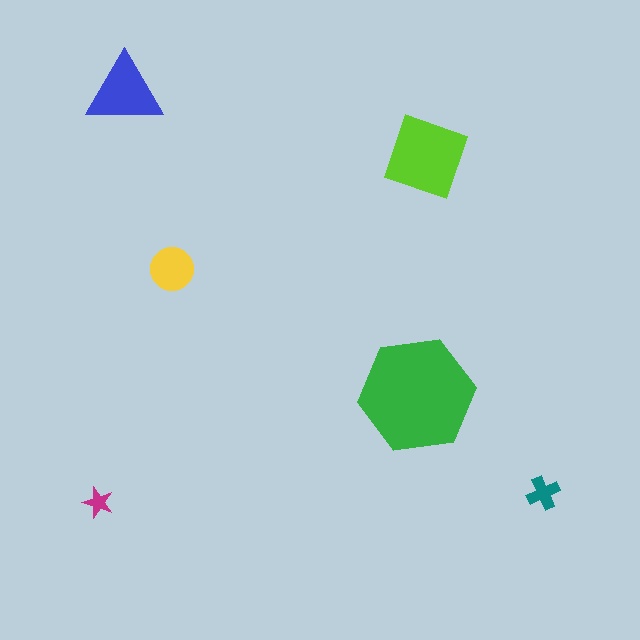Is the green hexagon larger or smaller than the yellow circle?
Larger.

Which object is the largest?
The green hexagon.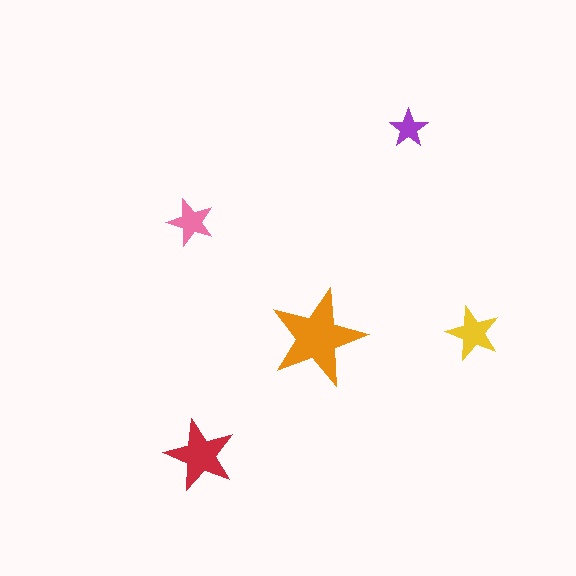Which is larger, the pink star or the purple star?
The pink one.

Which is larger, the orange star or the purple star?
The orange one.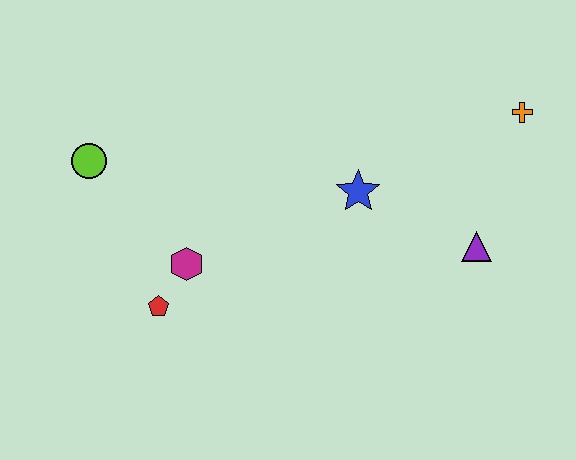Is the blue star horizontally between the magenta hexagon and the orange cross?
Yes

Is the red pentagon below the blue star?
Yes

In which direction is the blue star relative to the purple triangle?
The blue star is to the left of the purple triangle.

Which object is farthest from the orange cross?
The lime circle is farthest from the orange cross.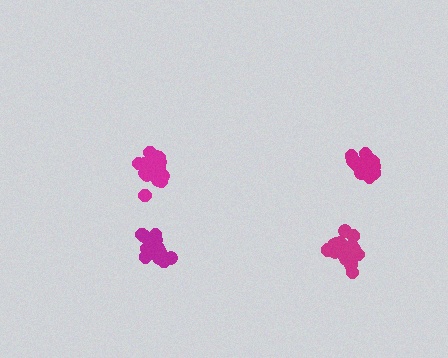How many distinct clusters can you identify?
There are 4 distinct clusters.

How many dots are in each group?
Group 1: 20 dots, Group 2: 19 dots, Group 3: 15 dots, Group 4: 15 dots (69 total).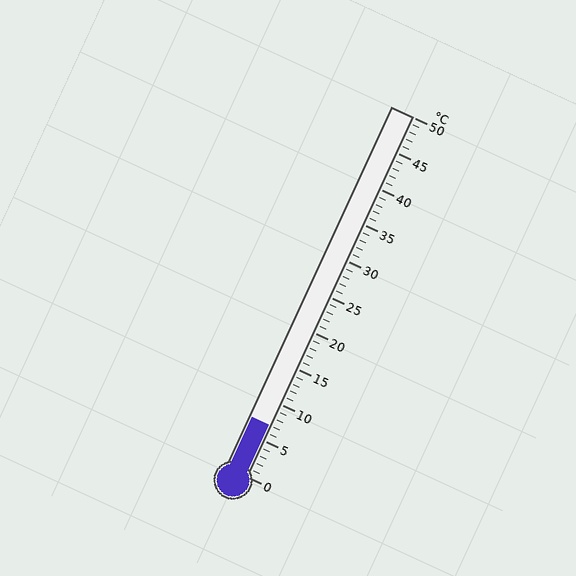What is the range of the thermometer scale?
The thermometer scale ranges from 0°C to 50°C.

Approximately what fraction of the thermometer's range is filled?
The thermometer is filled to approximately 15% of its range.